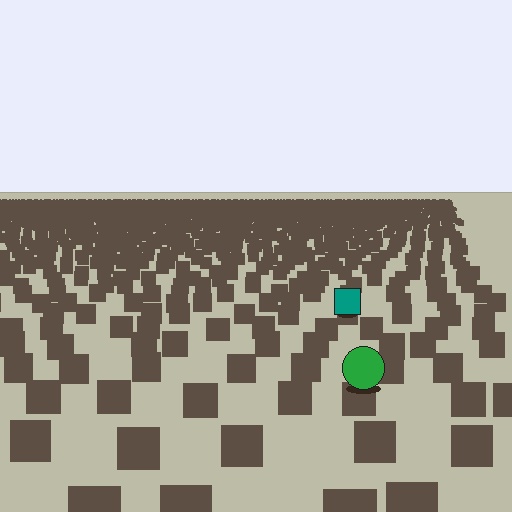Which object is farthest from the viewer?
The teal square is farthest from the viewer. It appears smaller and the ground texture around it is denser.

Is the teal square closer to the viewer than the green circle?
No. The green circle is closer — you can tell from the texture gradient: the ground texture is coarser near it.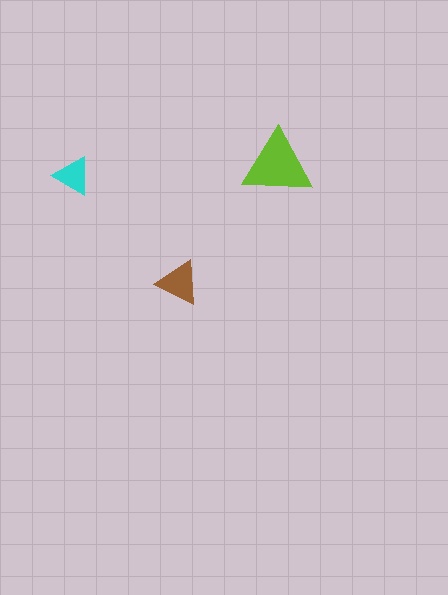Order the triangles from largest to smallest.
the lime one, the brown one, the cyan one.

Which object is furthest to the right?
The lime triangle is rightmost.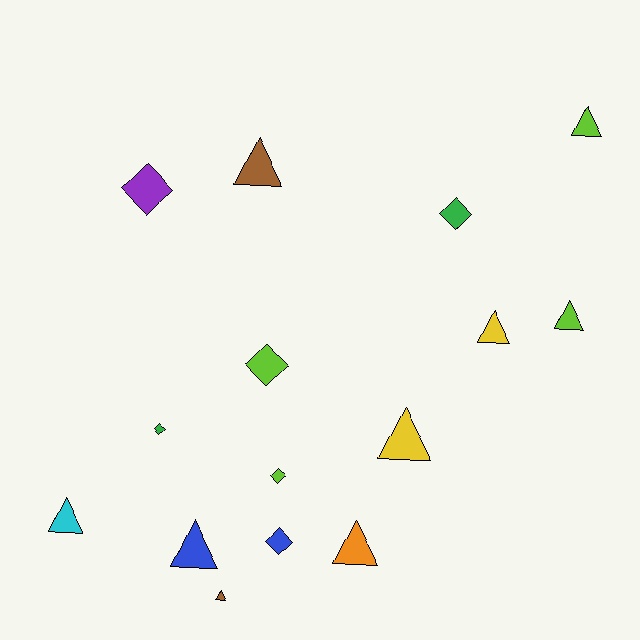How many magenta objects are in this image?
There are no magenta objects.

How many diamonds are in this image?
There are 6 diamonds.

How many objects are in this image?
There are 15 objects.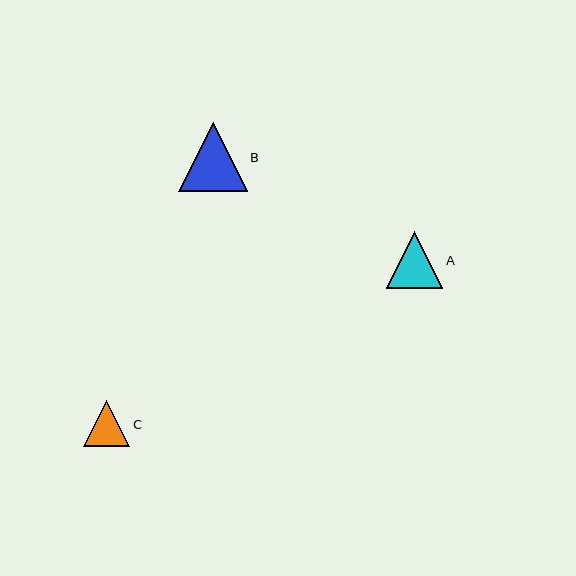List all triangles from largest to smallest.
From largest to smallest: B, A, C.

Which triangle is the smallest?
Triangle C is the smallest with a size of approximately 46 pixels.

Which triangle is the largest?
Triangle B is the largest with a size of approximately 68 pixels.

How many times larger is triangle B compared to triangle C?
Triangle B is approximately 1.5 times the size of triangle C.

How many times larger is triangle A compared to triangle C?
Triangle A is approximately 1.2 times the size of triangle C.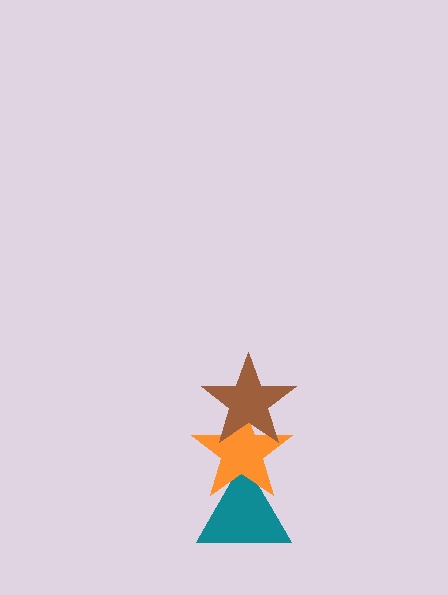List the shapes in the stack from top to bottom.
From top to bottom: the brown star, the orange star, the teal triangle.